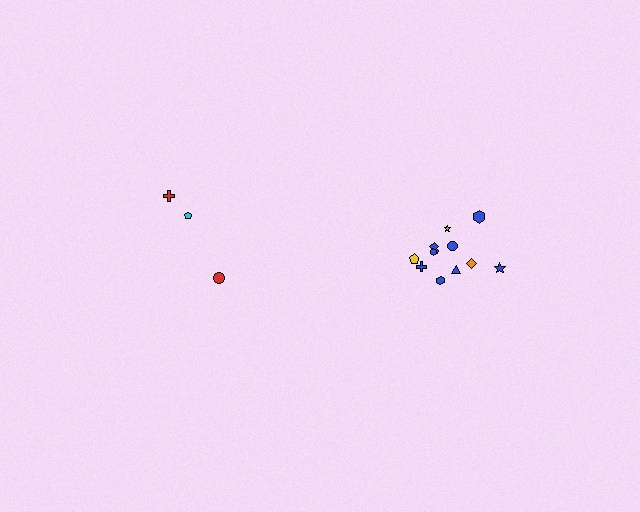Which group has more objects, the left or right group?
The right group.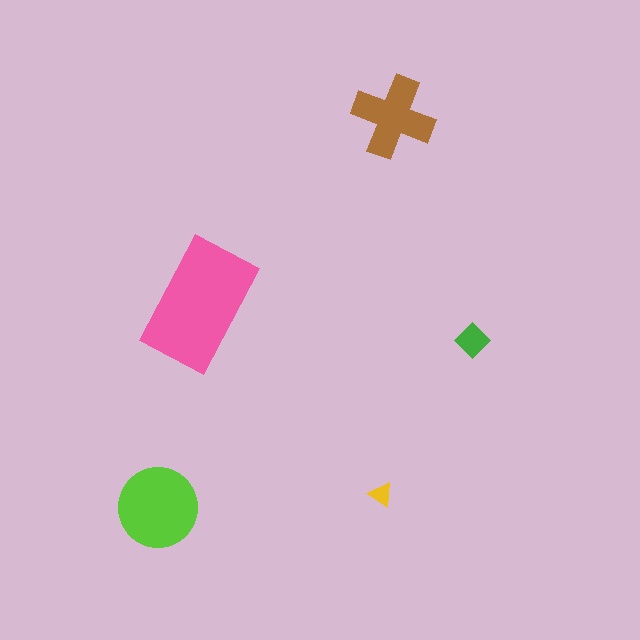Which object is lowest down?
The lime circle is bottommost.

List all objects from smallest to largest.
The yellow triangle, the green diamond, the brown cross, the lime circle, the pink rectangle.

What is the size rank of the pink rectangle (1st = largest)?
1st.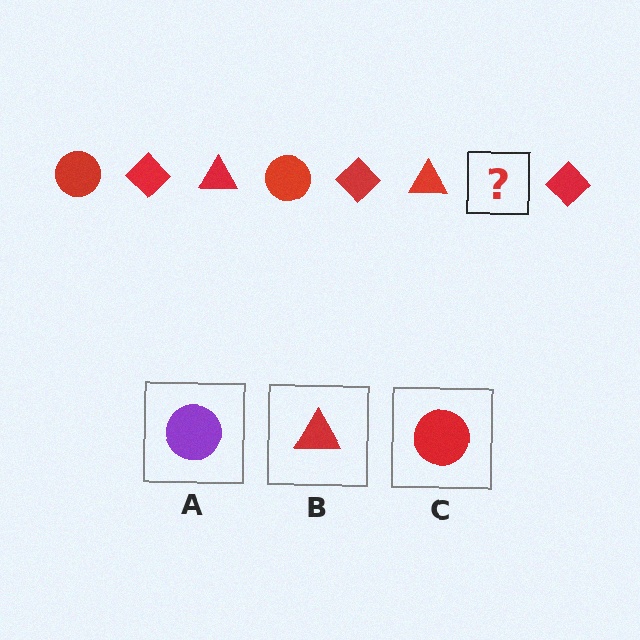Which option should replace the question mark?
Option C.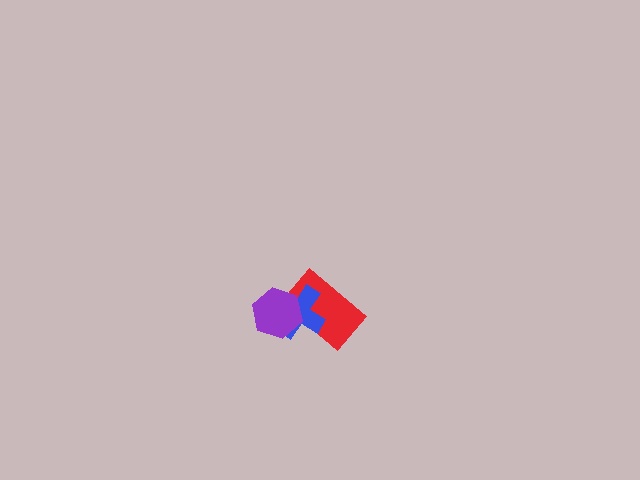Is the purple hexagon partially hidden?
No, no other shape covers it.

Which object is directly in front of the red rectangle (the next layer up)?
The blue cross is directly in front of the red rectangle.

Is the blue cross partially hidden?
Yes, it is partially covered by another shape.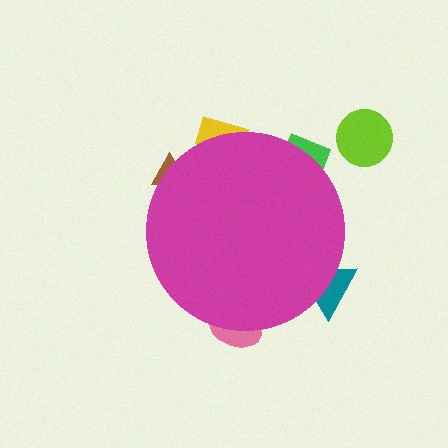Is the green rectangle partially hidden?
Yes, the green rectangle is partially hidden behind the magenta circle.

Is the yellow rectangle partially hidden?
Yes, the yellow rectangle is partially hidden behind the magenta circle.